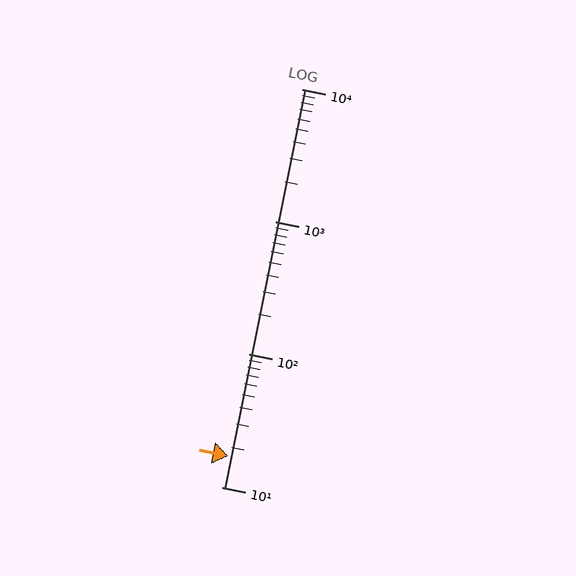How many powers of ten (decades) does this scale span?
The scale spans 3 decades, from 10 to 10000.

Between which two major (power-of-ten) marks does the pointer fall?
The pointer is between 10 and 100.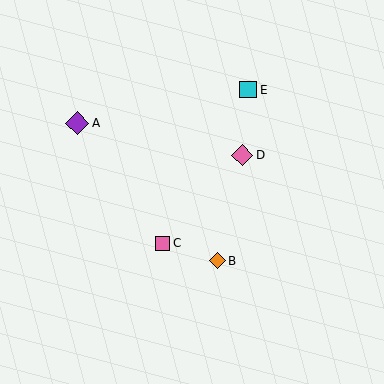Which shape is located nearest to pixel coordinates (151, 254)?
The pink square (labeled C) at (162, 243) is nearest to that location.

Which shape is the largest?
The purple diamond (labeled A) is the largest.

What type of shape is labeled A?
Shape A is a purple diamond.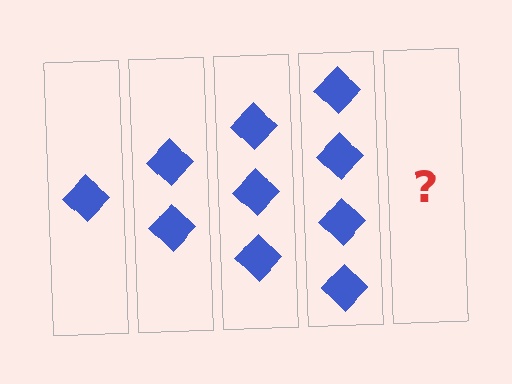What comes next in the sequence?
The next element should be 5 diamonds.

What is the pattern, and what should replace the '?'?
The pattern is that each step adds one more diamond. The '?' should be 5 diamonds.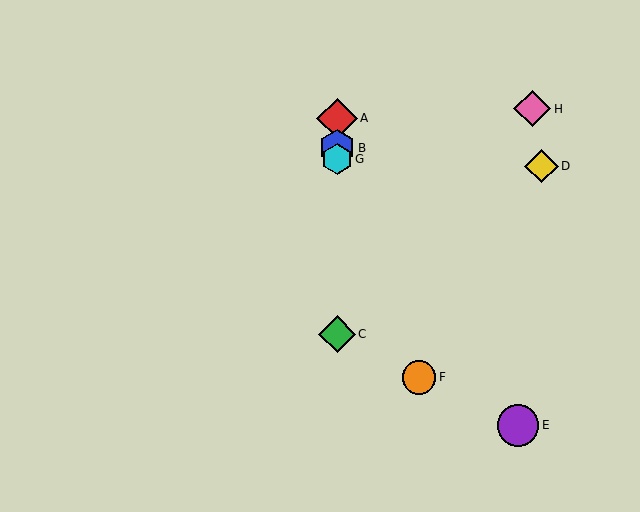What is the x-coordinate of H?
Object H is at x≈532.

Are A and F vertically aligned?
No, A is at x≈337 and F is at x≈419.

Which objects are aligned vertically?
Objects A, B, C, G are aligned vertically.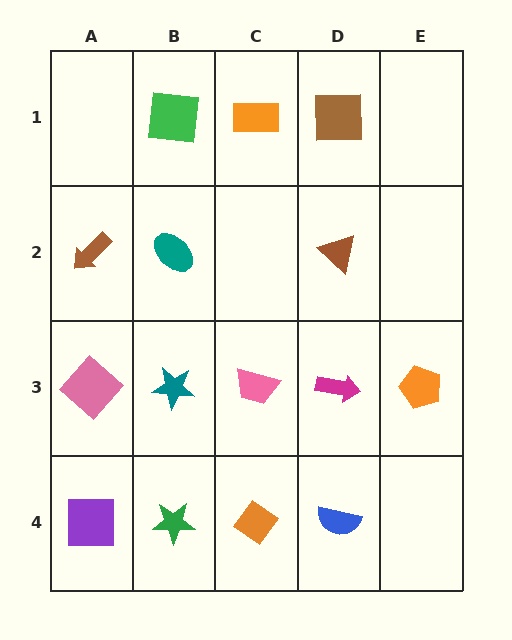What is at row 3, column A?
A pink diamond.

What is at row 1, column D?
A brown square.